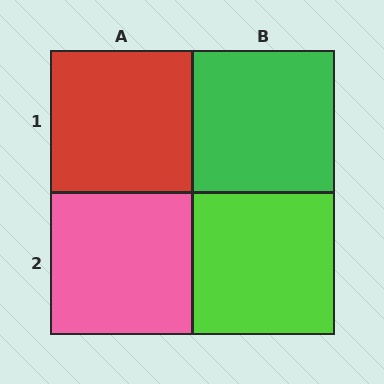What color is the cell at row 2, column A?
Pink.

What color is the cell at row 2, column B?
Lime.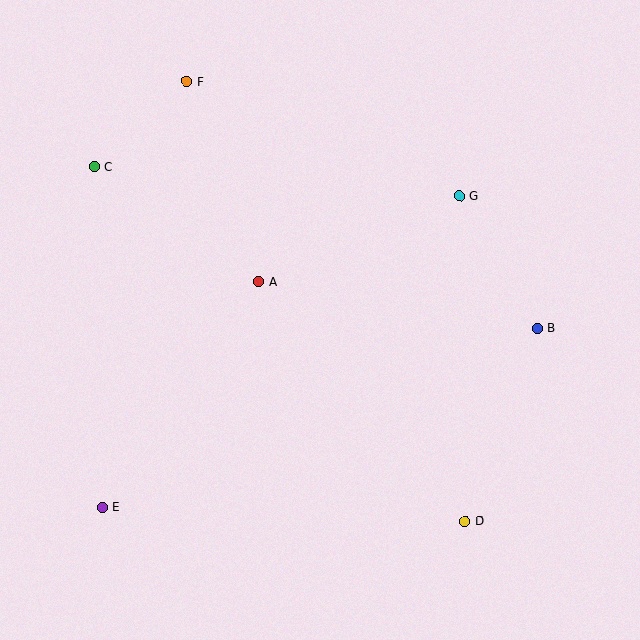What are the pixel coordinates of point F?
Point F is at (187, 81).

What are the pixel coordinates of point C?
Point C is at (94, 167).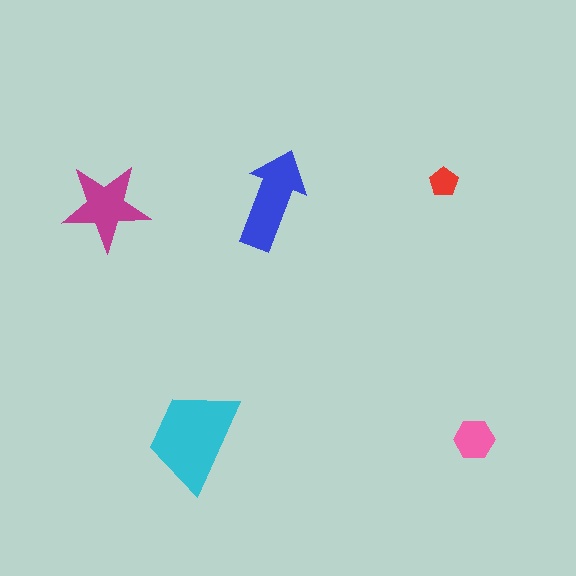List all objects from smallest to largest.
The red pentagon, the pink hexagon, the magenta star, the blue arrow, the cyan trapezoid.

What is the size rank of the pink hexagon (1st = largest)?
4th.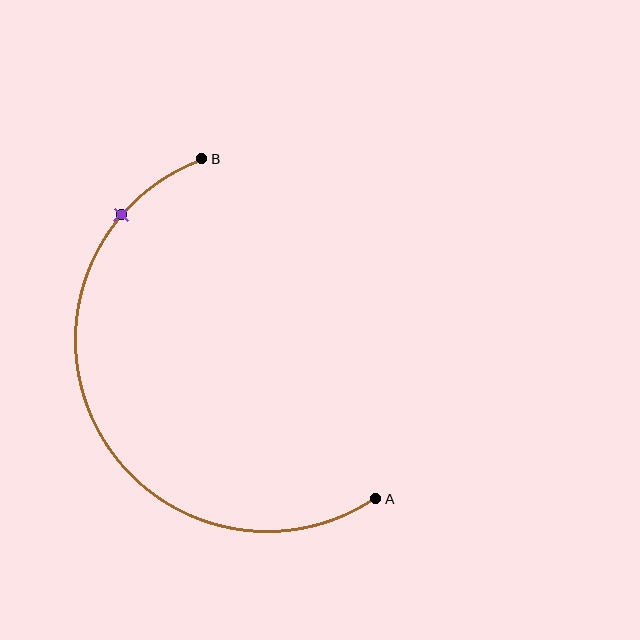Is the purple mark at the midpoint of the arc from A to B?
No. The purple mark lies on the arc but is closer to endpoint B. The arc midpoint would be at the point on the curve equidistant along the arc from both A and B.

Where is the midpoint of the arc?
The arc midpoint is the point on the curve farthest from the straight line joining A and B. It sits to the left of that line.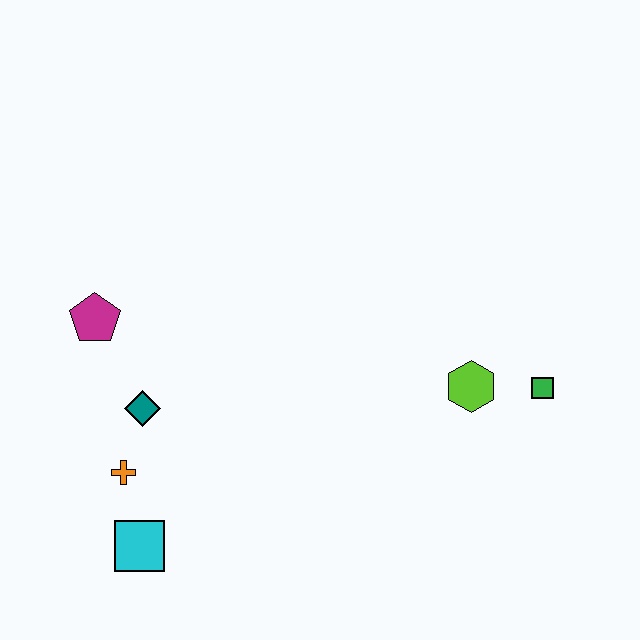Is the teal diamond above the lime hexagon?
No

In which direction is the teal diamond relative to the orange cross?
The teal diamond is above the orange cross.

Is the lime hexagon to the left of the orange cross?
No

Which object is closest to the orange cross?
The teal diamond is closest to the orange cross.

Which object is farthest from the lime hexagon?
The magenta pentagon is farthest from the lime hexagon.